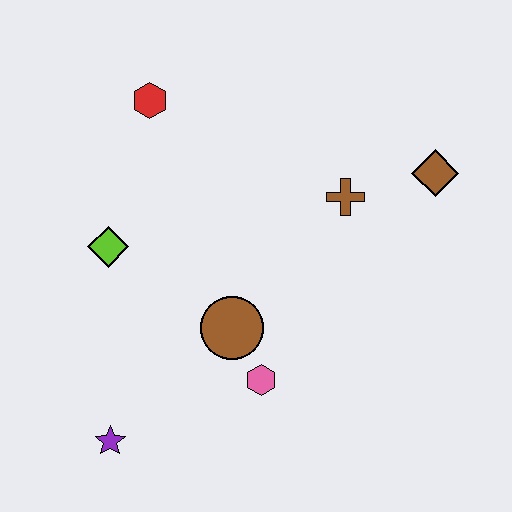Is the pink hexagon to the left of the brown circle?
No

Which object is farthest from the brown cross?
The purple star is farthest from the brown cross.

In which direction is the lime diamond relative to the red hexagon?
The lime diamond is below the red hexagon.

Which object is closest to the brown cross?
The brown diamond is closest to the brown cross.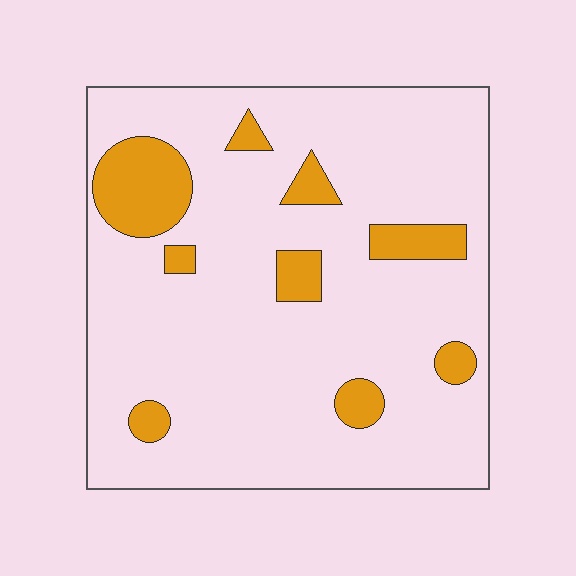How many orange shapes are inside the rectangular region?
9.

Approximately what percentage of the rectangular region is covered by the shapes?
Approximately 15%.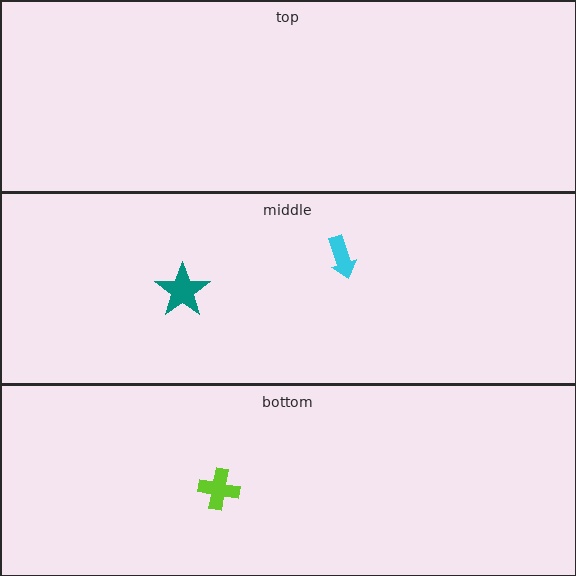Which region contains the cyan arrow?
The middle region.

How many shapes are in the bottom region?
1.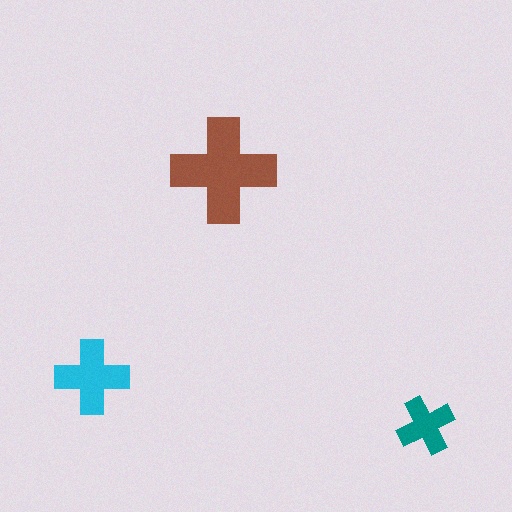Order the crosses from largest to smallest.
the brown one, the cyan one, the teal one.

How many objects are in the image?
There are 3 objects in the image.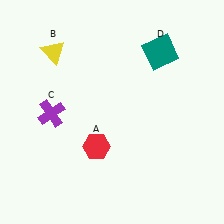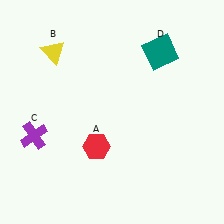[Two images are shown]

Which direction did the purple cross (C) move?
The purple cross (C) moved down.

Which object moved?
The purple cross (C) moved down.